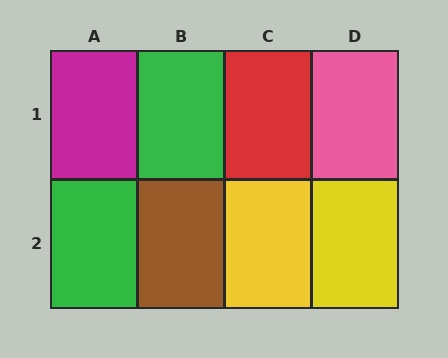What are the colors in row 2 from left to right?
Green, brown, yellow, yellow.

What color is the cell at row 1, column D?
Pink.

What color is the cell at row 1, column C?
Red.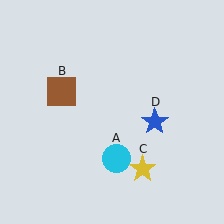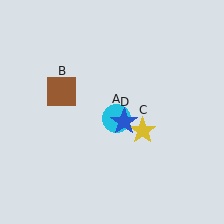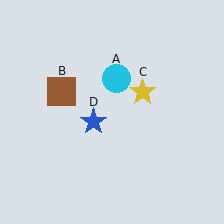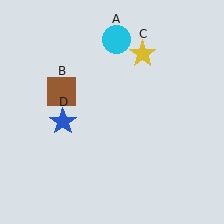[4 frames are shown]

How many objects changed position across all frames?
3 objects changed position: cyan circle (object A), yellow star (object C), blue star (object D).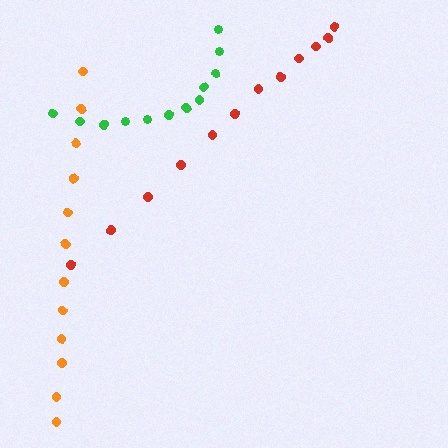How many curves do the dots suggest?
There are 3 distinct paths.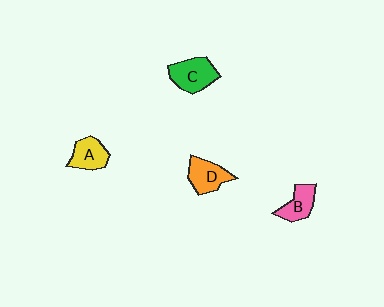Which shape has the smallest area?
Shape B (pink).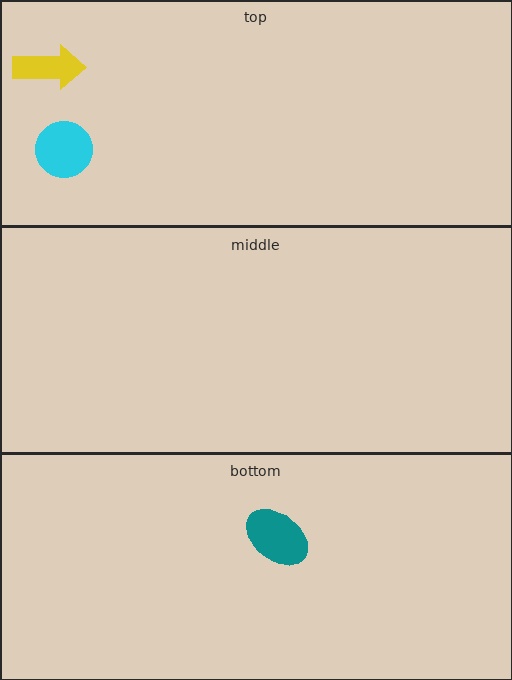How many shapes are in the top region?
2.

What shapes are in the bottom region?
The teal ellipse.